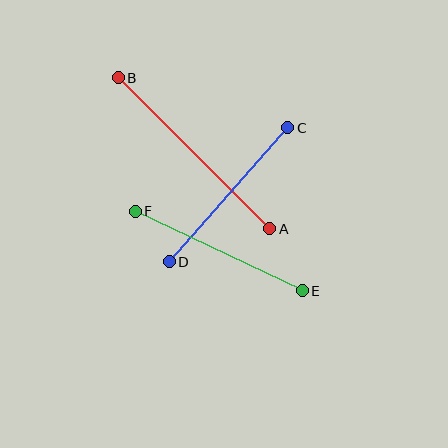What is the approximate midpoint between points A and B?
The midpoint is at approximately (194, 153) pixels.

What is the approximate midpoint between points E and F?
The midpoint is at approximately (219, 251) pixels.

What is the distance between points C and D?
The distance is approximately 179 pixels.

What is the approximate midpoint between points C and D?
The midpoint is at approximately (228, 195) pixels.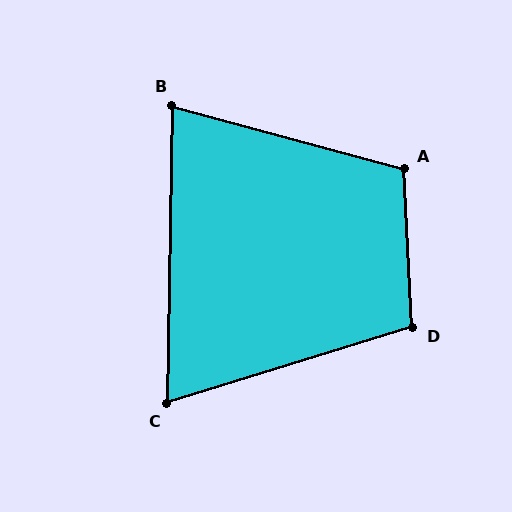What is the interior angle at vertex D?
Approximately 104 degrees (obtuse).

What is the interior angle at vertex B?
Approximately 76 degrees (acute).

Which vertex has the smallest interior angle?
C, at approximately 72 degrees.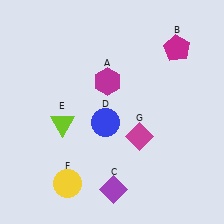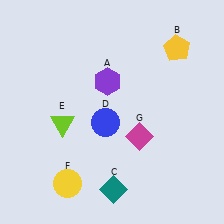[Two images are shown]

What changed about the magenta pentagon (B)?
In Image 1, B is magenta. In Image 2, it changed to yellow.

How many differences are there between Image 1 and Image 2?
There are 3 differences between the two images.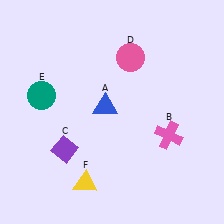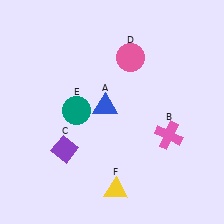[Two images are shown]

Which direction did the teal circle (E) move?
The teal circle (E) moved right.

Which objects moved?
The objects that moved are: the teal circle (E), the yellow triangle (F).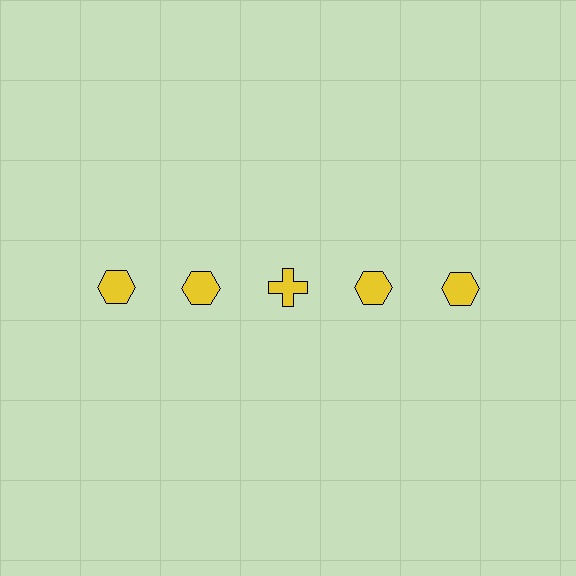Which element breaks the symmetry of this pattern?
The yellow cross in the top row, center column breaks the symmetry. All other shapes are yellow hexagons.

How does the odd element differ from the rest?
It has a different shape: cross instead of hexagon.